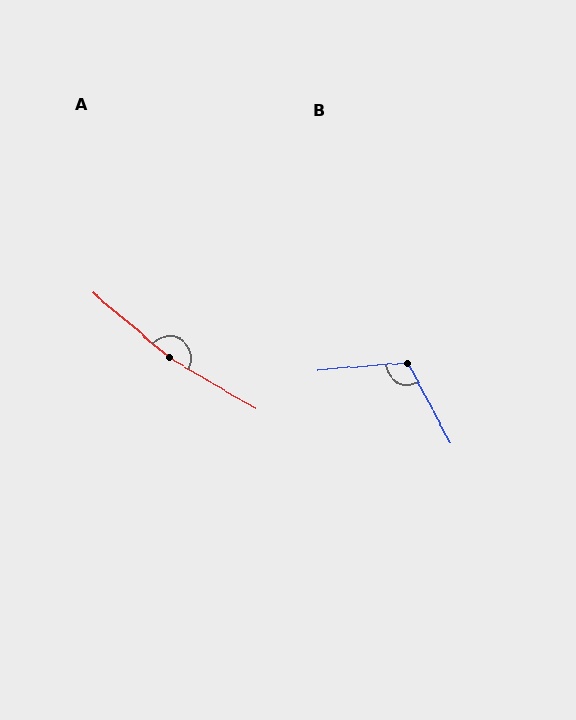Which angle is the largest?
A, at approximately 170 degrees.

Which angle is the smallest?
B, at approximately 113 degrees.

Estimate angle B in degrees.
Approximately 113 degrees.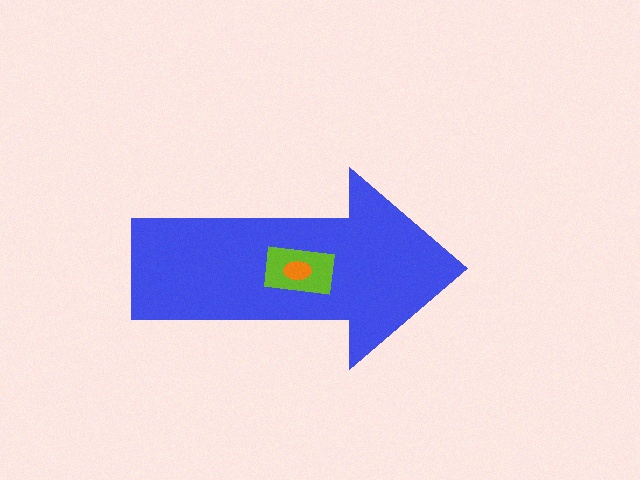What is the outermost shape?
The blue arrow.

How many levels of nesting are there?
3.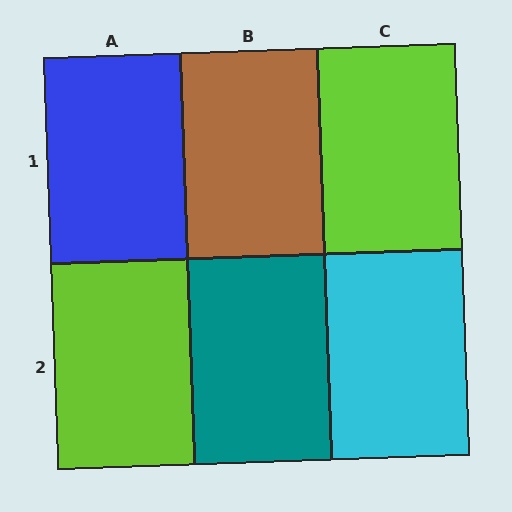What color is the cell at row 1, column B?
Brown.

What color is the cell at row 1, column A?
Blue.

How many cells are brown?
1 cell is brown.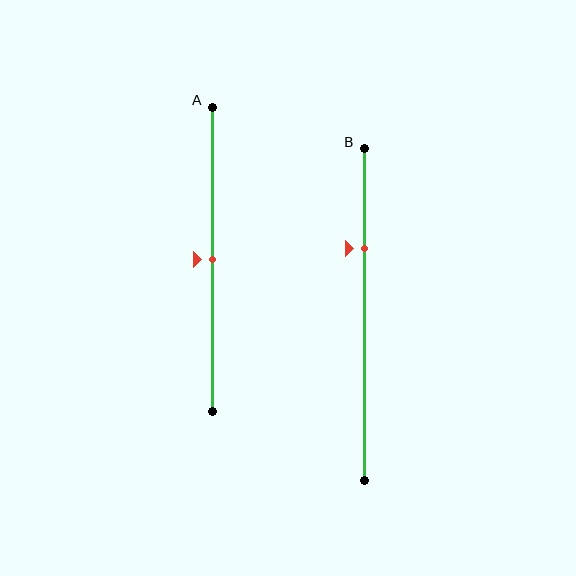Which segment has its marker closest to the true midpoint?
Segment A has its marker closest to the true midpoint.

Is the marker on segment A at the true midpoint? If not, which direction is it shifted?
Yes, the marker on segment A is at the true midpoint.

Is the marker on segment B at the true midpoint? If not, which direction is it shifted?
No, the marker on segment B is shifted upward by about 20% of the segment length.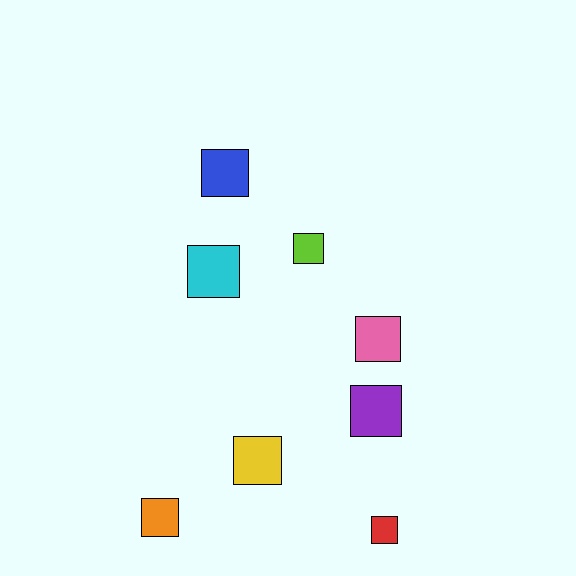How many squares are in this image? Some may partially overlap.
There are 8 squares.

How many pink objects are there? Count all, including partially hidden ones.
There is 1 pink object.